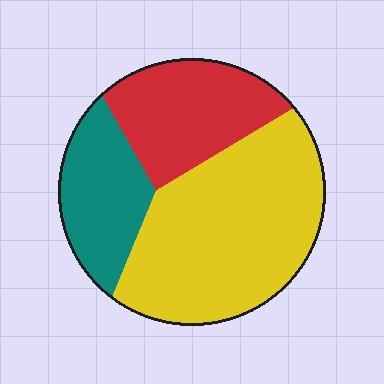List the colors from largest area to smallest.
From largest to smallest: yellow, red, teal.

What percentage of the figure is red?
Red covers around 25% of the figure.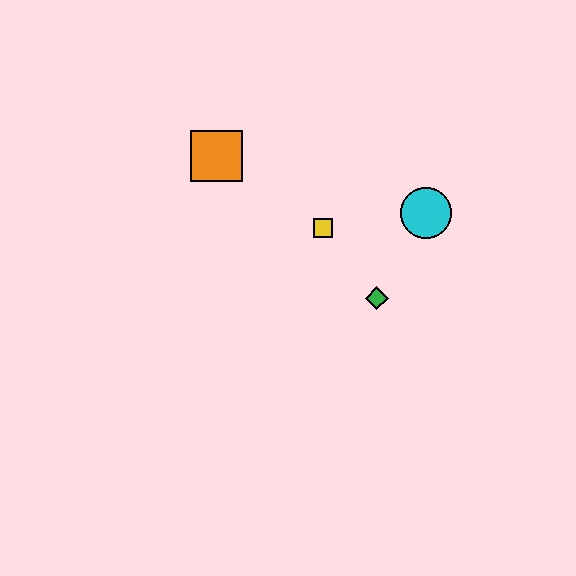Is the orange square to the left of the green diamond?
Yes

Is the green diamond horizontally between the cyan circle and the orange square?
Yes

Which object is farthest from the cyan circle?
The orange square is farthest from the cyan circle.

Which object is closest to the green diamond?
The yellow square is closest to the green diamond.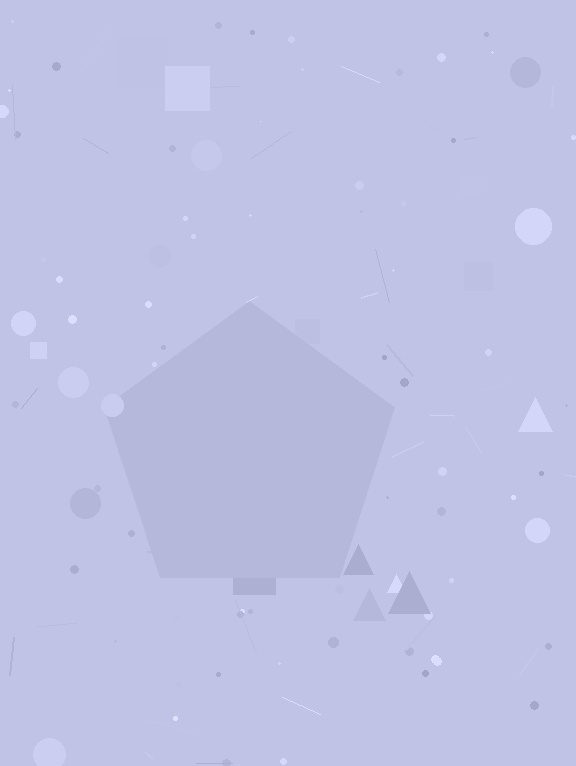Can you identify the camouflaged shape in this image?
The camouflaged shape is a pentagon.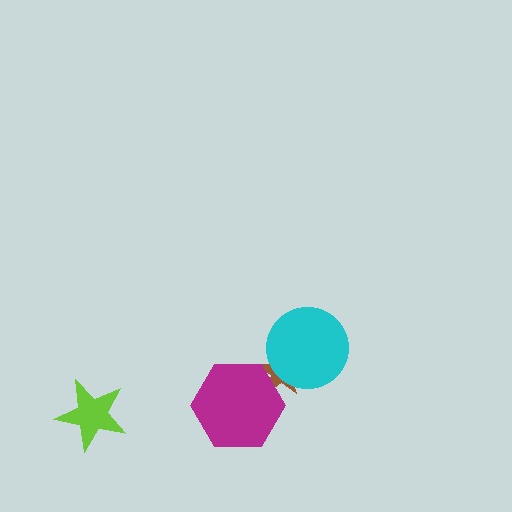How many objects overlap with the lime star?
0 objects overlap with the lime star.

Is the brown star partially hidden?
Yes, it is partially covered by another shape.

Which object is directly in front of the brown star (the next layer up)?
The magenta hexagon is directly in front of the brown star.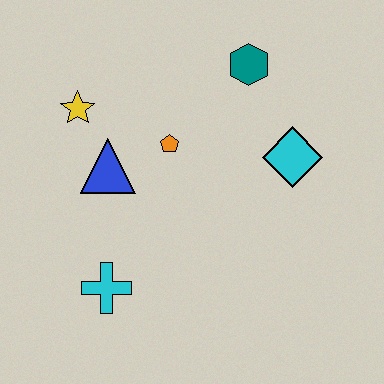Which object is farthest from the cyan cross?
The teal hexagon is farthest from the cyan cross.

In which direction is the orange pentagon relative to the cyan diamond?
The orange pentagon is to the left of the cyan diamond.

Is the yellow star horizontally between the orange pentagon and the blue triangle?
No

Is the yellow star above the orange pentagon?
Yes